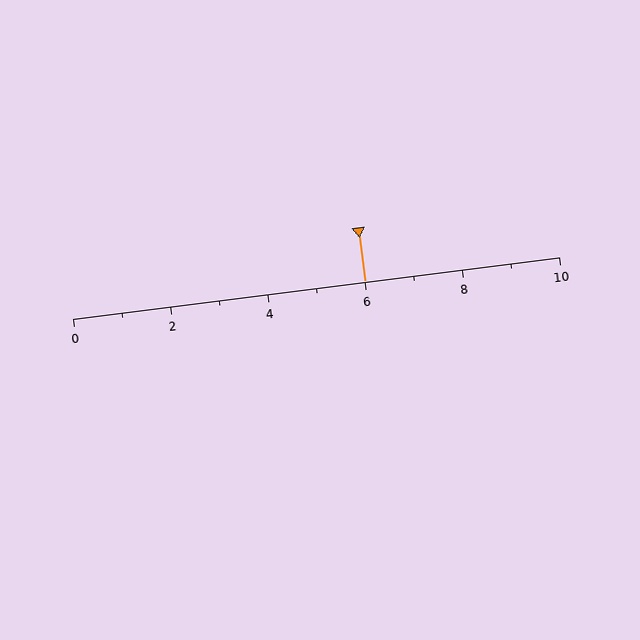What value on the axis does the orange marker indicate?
The marker indicates approximately 6.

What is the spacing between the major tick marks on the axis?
The major ticks are spaced 2 apart.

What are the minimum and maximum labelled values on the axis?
The axis runs from 0 to 10.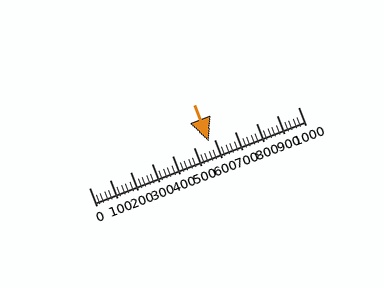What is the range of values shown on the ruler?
The ruler shows values from 0 to 1000.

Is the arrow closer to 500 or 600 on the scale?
The arrow is closer to 600.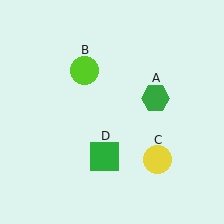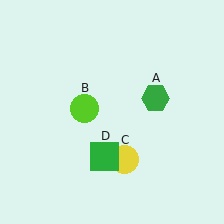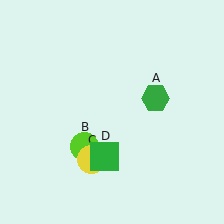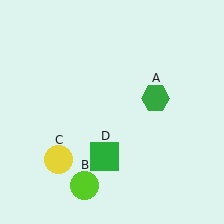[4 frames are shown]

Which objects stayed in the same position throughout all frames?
Green hexagon (object A) and green square (object D) remained stationary.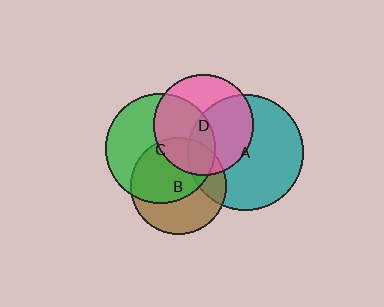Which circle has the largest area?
Circle A (teal).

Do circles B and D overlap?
Yes.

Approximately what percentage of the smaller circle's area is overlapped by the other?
Approximately 20%.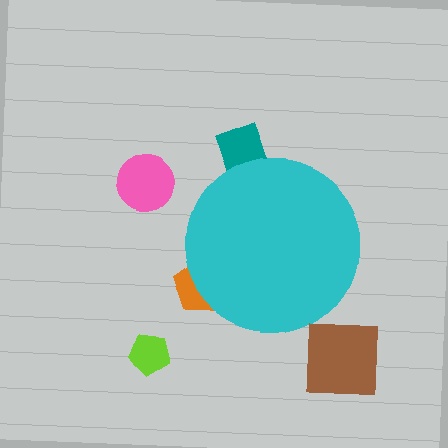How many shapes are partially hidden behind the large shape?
2 shapes are partially hidden.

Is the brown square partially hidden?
No, the brown square is fully visible.